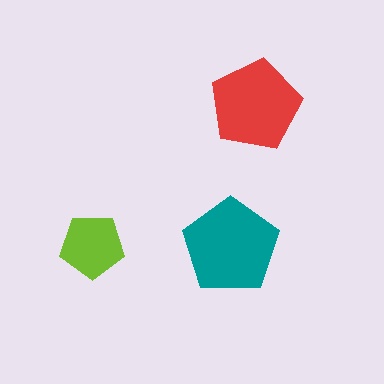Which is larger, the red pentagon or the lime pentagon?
The red one.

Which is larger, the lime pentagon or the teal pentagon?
The teal one.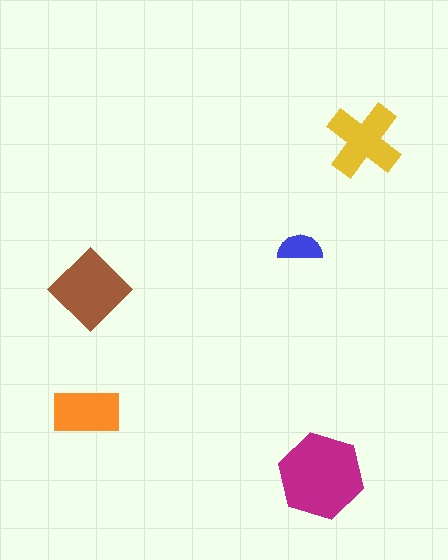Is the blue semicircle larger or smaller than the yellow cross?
Smaller.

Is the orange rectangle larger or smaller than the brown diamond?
Smaller.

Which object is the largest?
The magenta hexagon.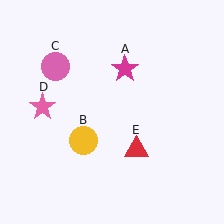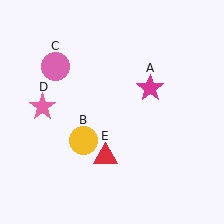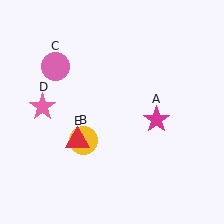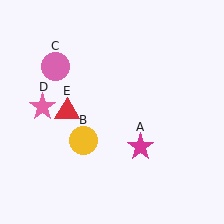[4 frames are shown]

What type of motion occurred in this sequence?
The magenta star (object A), red triangle (object E) rotated clockwise around the center of the scene.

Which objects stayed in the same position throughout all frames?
Yellow circle (object B) and pink circle (object C) and pink star (object D) remained stationary.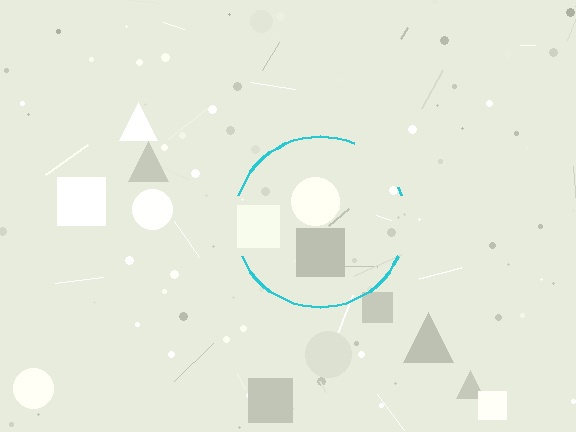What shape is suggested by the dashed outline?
The dashed outline suggests a circle.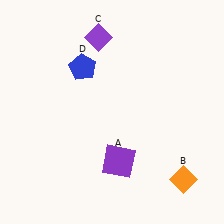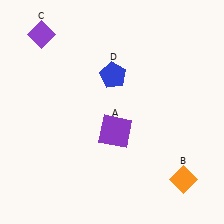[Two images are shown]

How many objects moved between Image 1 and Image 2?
3 objects moved between the two images.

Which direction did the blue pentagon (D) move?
The blue pentagon (D) moved right.